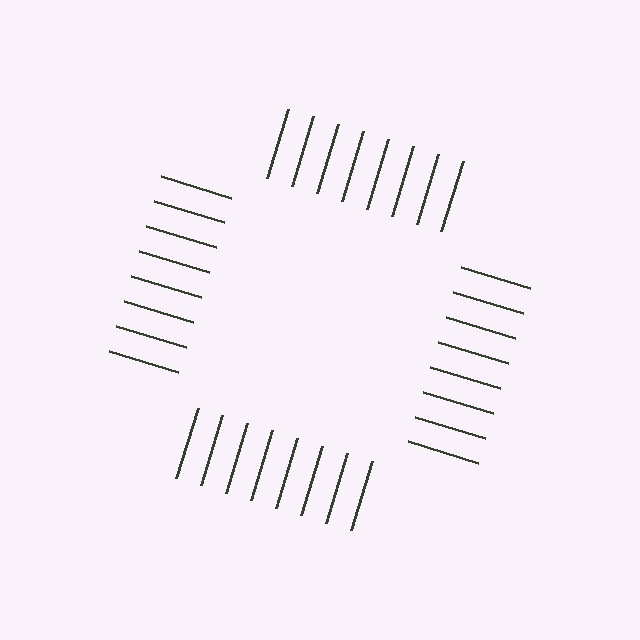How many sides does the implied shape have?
4 sides — the line-ends trace a square.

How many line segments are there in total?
32 — 8 along each of the 4 edges.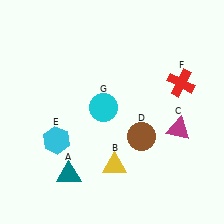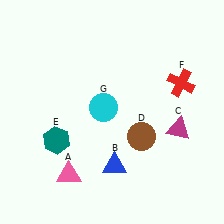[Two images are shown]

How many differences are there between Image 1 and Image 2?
There are 3 differences between the two images.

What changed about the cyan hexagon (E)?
In Image 1, E is cyan. In Image 2, it changed to teal.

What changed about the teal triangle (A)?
In Image 1, A is teal. In Image 2, it changed to pink.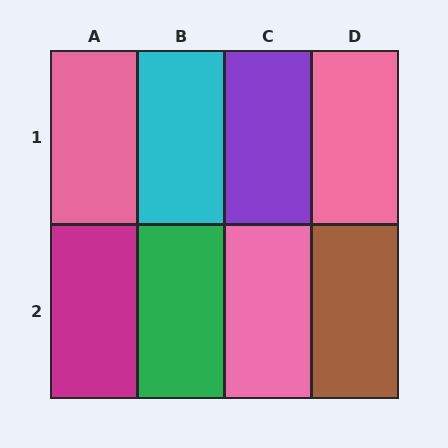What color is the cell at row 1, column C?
Purple.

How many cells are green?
1 cell is green.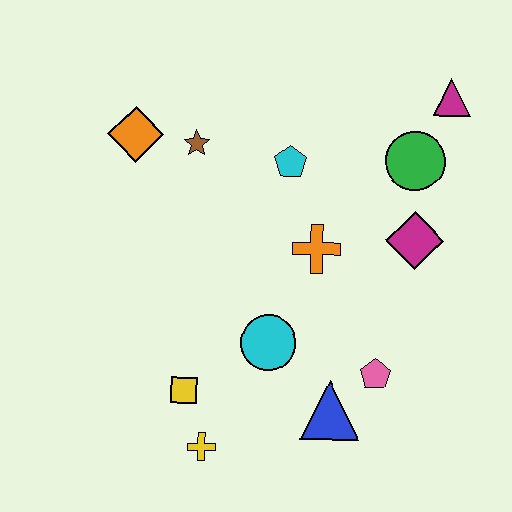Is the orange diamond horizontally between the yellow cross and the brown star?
No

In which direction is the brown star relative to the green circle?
The brown star is to the left of the green circle.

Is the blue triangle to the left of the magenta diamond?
Yes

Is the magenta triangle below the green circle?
No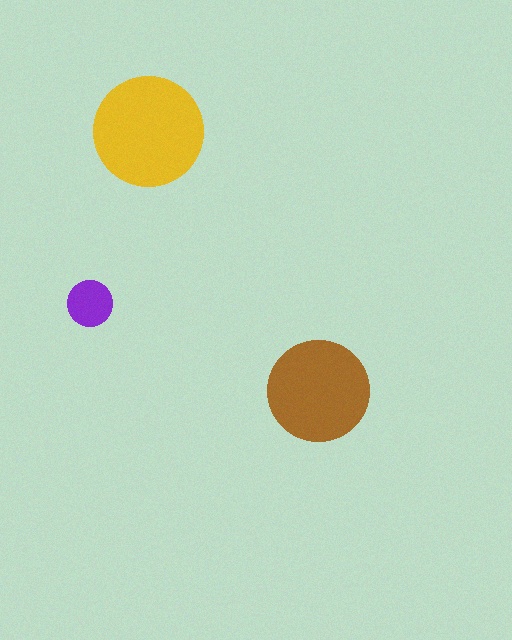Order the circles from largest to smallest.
the yellow one, the brown one, the purple one.